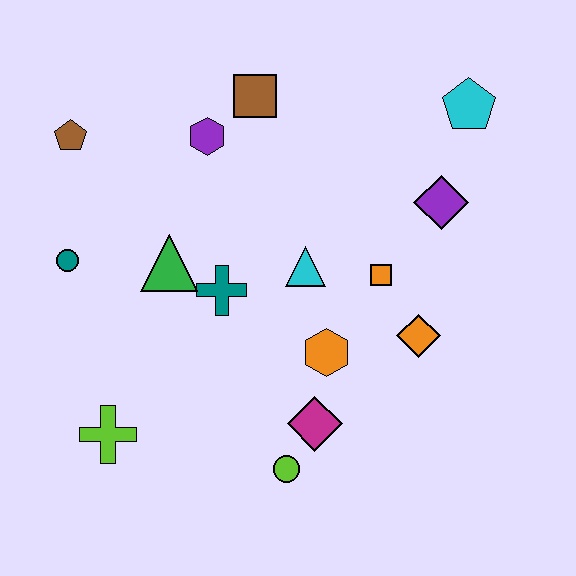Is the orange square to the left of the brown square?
No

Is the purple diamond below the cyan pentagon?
Yes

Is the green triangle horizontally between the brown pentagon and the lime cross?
No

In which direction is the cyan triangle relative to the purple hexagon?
The cyan triangle is below the purple hexagon.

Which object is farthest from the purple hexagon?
The lime circle is farthest from the purple hexagon.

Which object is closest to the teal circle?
The green triangle is closest to the teal circle.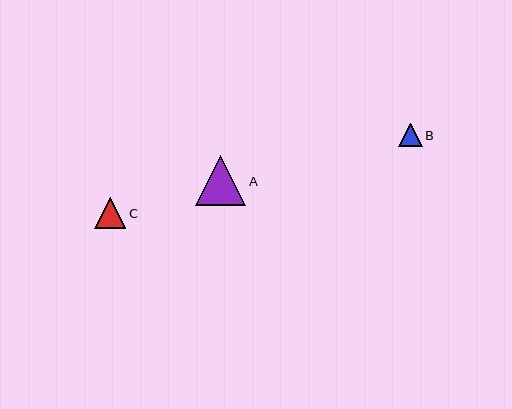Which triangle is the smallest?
Triangle B is the smallest with a size of approximately 23 pixels.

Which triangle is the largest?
Triangle A is the largest with a size of approximately 50 pixels.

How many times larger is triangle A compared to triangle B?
Triangle A is approximately 2.1 times the size of triangle B.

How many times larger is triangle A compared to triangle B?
Triangle A is approximately 2.1 times the size of triangle B.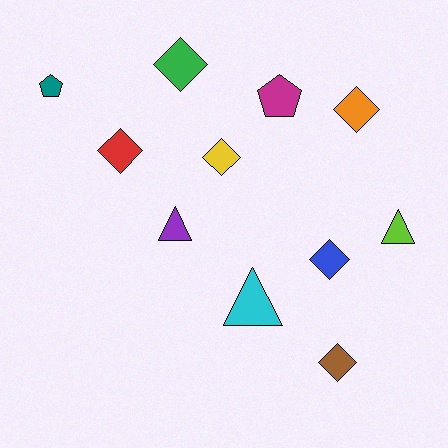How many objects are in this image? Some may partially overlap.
There are 11 objects.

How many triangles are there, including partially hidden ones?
There are 3 triangles.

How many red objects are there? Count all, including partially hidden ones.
There is 1 red object.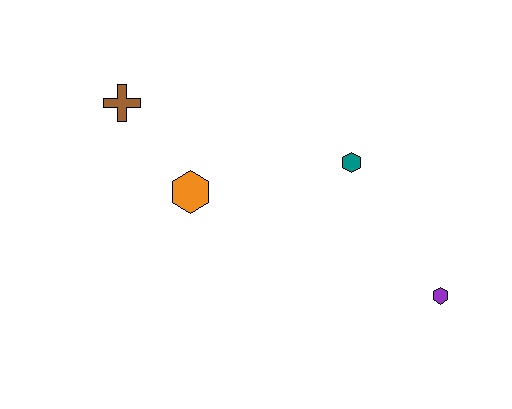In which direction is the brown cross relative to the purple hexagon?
The brown cross is to the left of the purple hexagon.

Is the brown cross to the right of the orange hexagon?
No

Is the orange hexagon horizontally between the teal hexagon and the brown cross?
Yes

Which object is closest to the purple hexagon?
The teal hexagon is closest to the purple hexagon.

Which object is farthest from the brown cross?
The purple hexagon is farthest from the brown cross.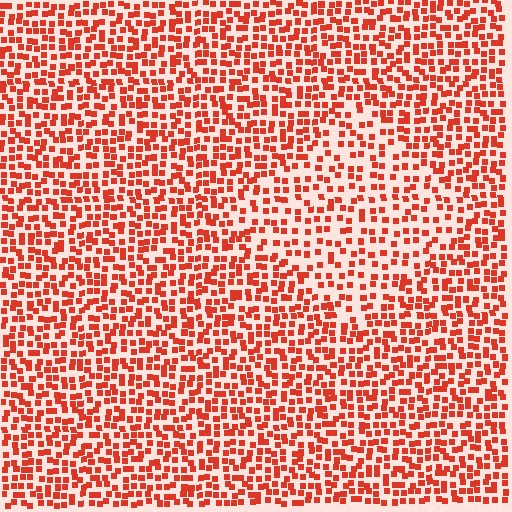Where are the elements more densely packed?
The elements are more densely packed outside the diamond boundary.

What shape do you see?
I see a diamond.